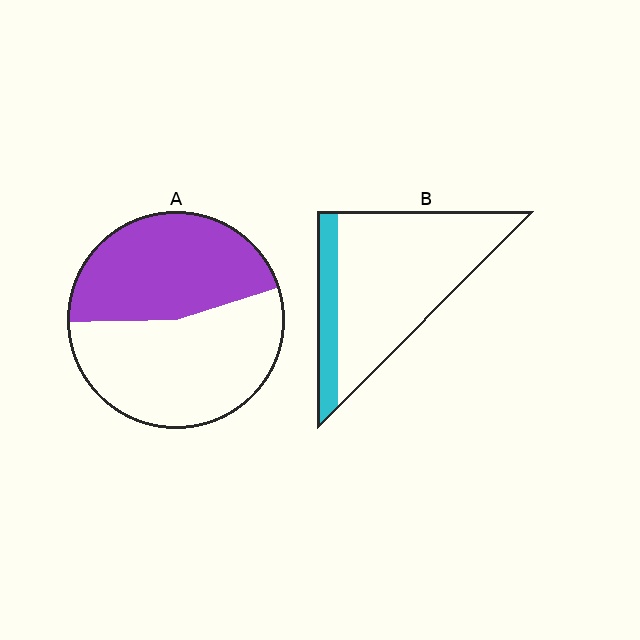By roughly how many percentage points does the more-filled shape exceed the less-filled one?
By roughly 25 percentage points (A over B).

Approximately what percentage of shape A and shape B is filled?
A is approximately 45% and B is approximately 20%.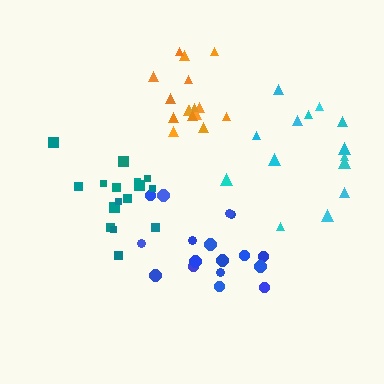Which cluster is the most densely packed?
Orange.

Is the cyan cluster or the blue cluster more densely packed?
Blue.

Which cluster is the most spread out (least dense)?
Cyan.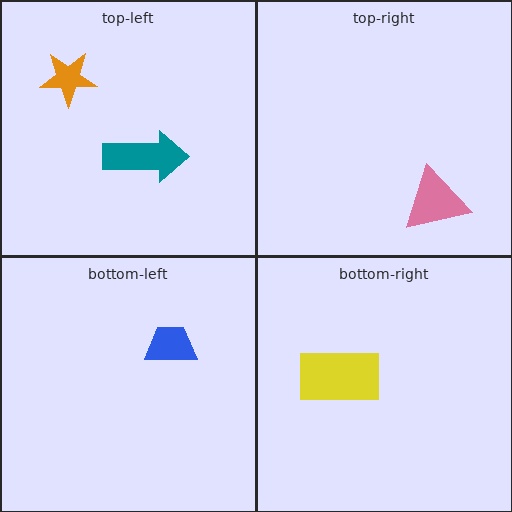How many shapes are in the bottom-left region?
1.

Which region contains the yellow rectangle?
The bottom-right region.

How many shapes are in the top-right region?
1.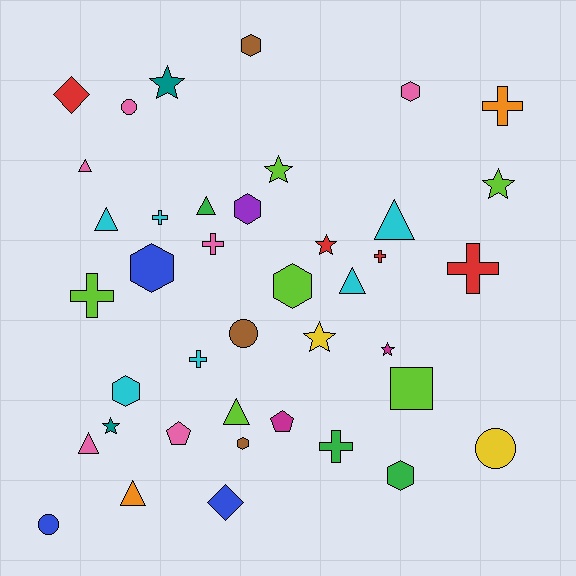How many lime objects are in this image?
There are 6 lime objects.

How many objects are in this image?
There are 40 objects.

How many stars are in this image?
There are 7 stars.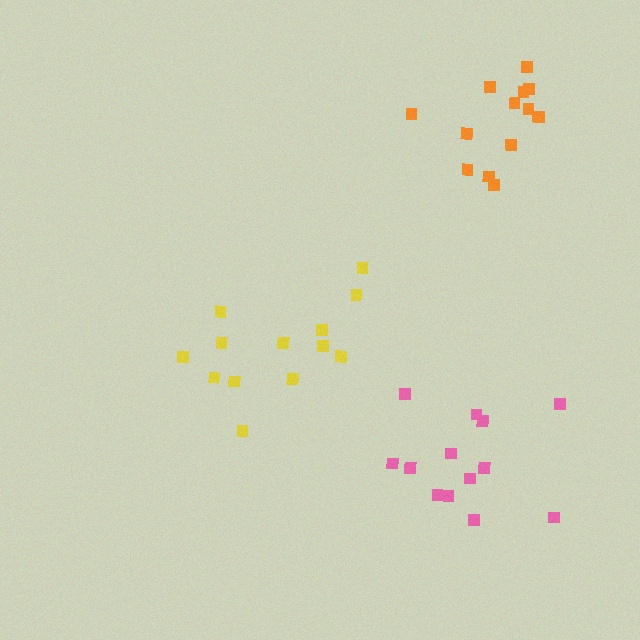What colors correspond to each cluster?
The clusters are colored: yellow, pink, orange.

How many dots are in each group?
Group 1: 13 dots, Group 2: 13 dots, Group 3: 14 dots (40 total).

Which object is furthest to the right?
The orange cluster is rightmost.